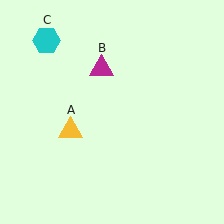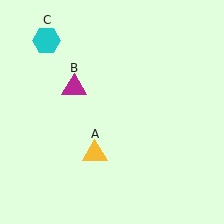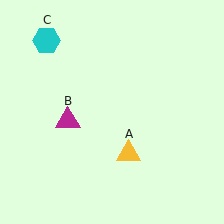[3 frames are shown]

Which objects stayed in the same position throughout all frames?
Cyan hexagon (object C) remained stationary.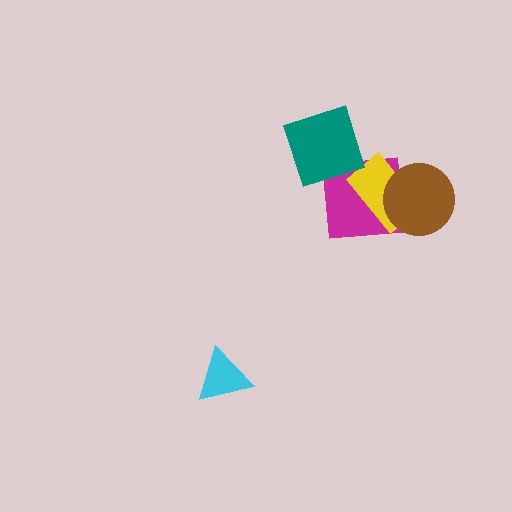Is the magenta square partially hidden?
Yes, it is partially covered by another shape.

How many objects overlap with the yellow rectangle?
2 objects overlap with the yellow rectangle.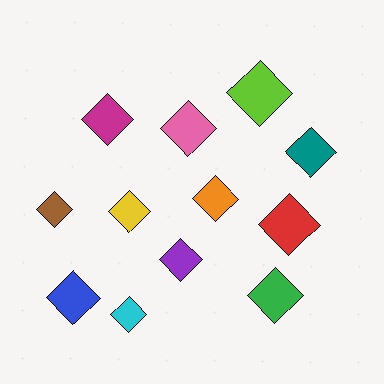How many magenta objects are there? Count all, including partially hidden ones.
There is 1 magenta object.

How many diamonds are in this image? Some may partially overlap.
There are 12 diamonds.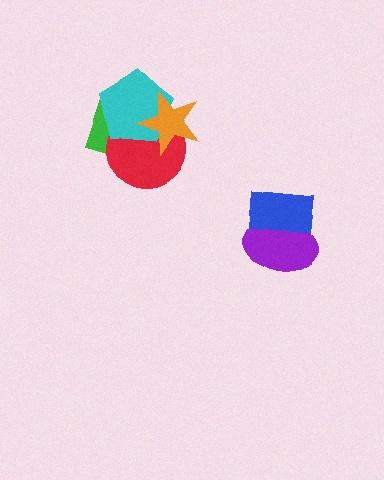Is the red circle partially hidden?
Yes, it is partially covered by another shape.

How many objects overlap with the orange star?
2 objects overlap with the orange star.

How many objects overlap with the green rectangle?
2 objects overlap with the green rectangle.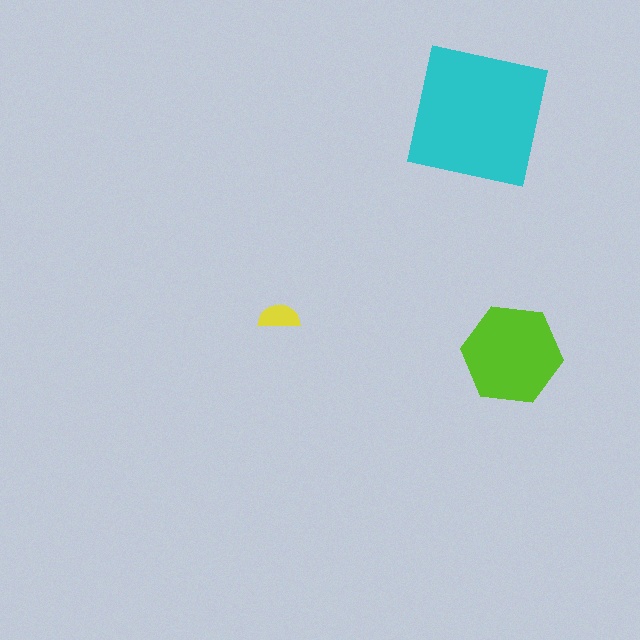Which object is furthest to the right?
The lime hexagon is rightmost.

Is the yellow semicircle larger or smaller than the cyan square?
Smaller.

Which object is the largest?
The cyan square.